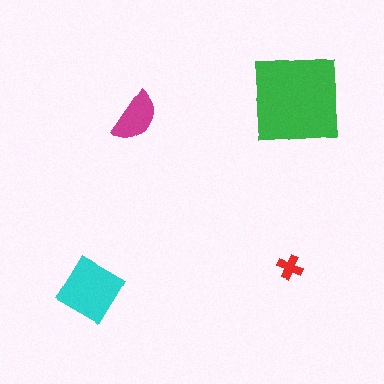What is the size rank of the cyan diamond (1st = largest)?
2nd.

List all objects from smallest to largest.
The red cross, the magenta semicircle, the cyan diamond, the green square.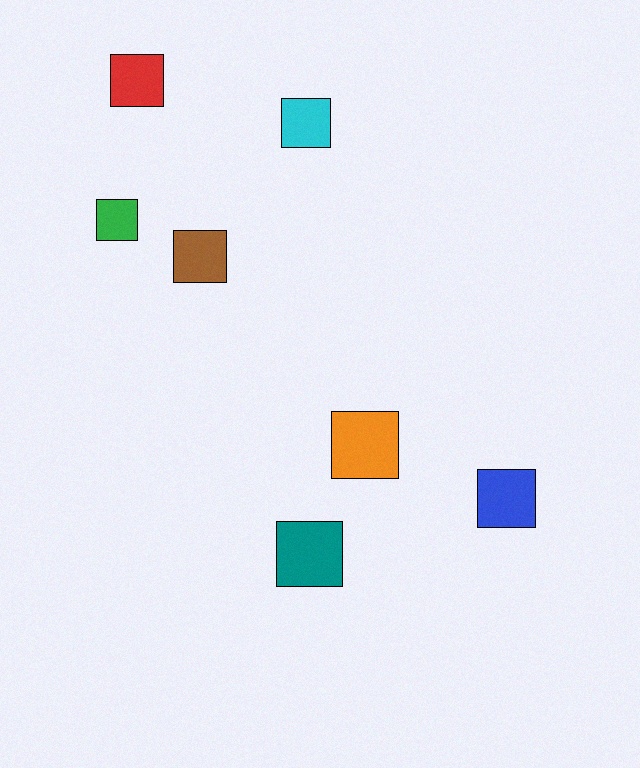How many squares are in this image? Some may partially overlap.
There are 7 squares.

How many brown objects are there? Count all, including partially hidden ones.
There is 1 brown object.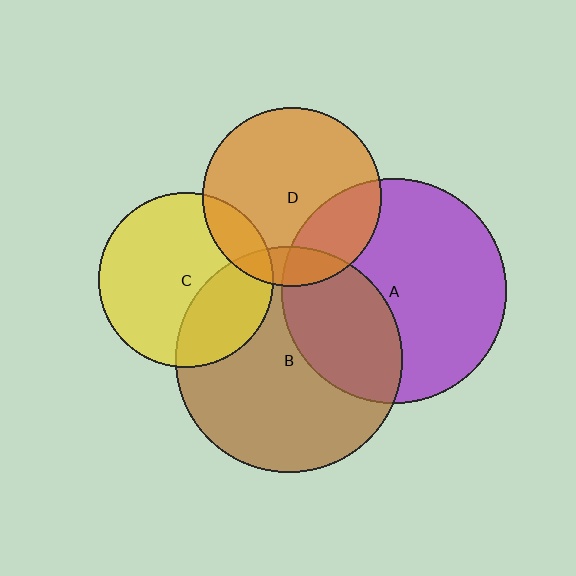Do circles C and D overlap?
Yes.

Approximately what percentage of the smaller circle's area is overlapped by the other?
Approximately 15%.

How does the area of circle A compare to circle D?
Approximately 1.6 times.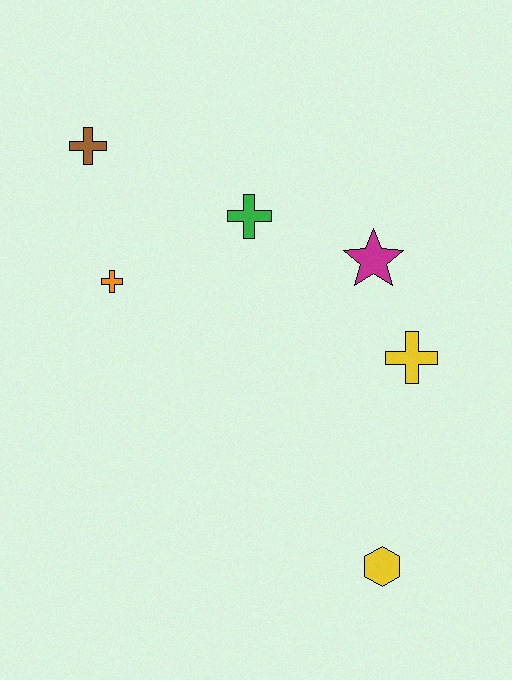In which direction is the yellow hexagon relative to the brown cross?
The yellow hexagon is below the brown cross.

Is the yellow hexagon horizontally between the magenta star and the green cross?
No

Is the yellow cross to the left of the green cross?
No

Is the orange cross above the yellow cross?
Yes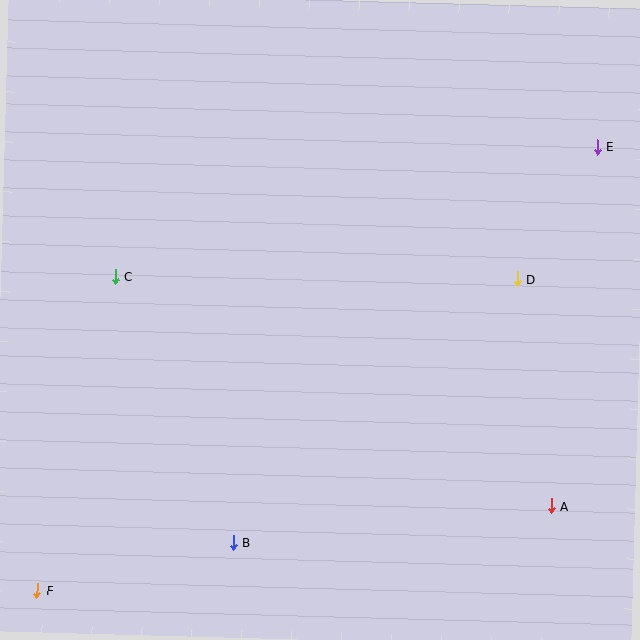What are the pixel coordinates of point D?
Point D is at (517, 279).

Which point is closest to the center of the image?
Point D at (517, 279) is closest to the center.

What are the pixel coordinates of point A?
Point A is at (551, 506).